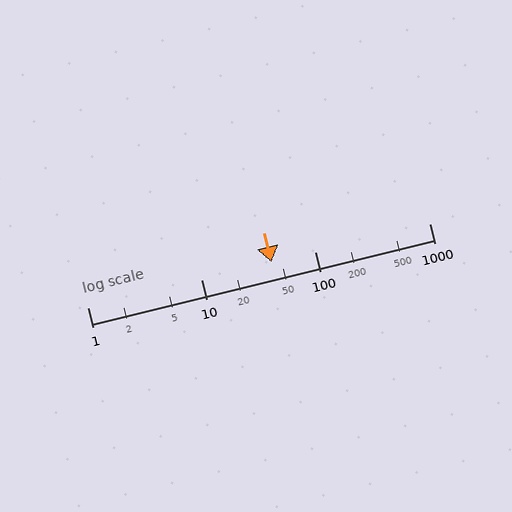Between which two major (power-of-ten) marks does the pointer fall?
The pointer is between 10 and 100.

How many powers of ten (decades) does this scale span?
The scale spans 3 decades, from 1 to 1000.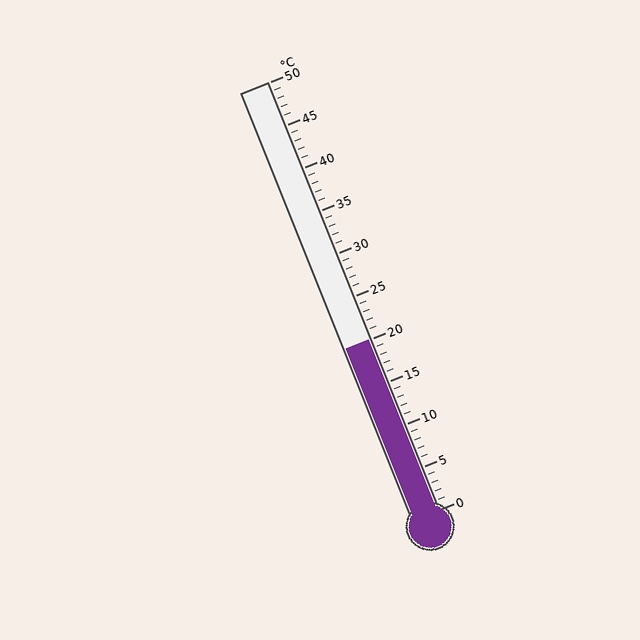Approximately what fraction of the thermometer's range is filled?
The thermometer is filled to approximately 40% of its range.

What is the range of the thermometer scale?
The thermometer scale ranges from 0°C to 50°C.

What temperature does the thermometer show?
The thermometer shows approximately 20°C.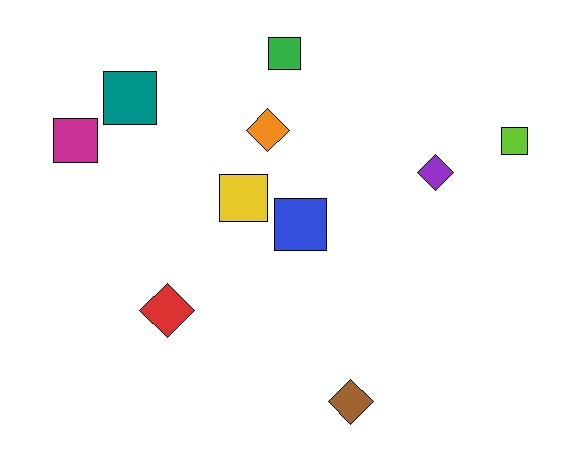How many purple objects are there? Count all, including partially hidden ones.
There is 1 purple object.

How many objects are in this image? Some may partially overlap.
There are 10 objects.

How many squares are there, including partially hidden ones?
There are 6 squares.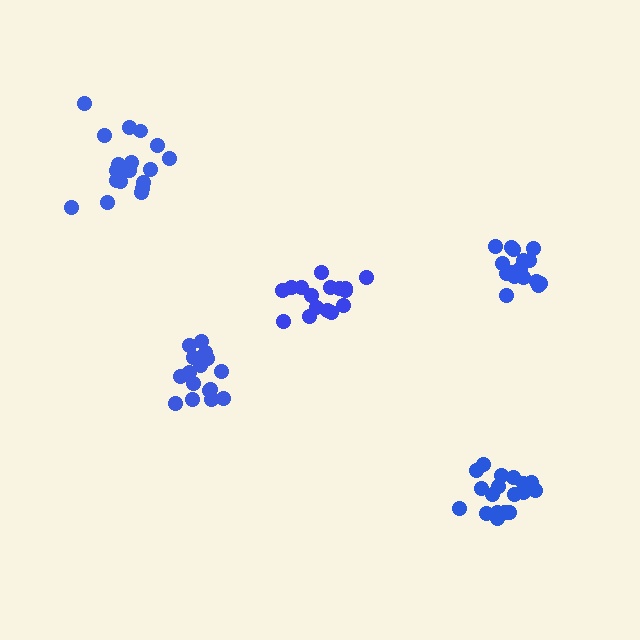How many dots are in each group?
Group 1: 16 dots, Group 2: 18 dots, Group 3: 16 dots, Group 4: 18 dots, Group 5: 16 dots (84 total).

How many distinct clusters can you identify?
There are 5 distinct clusters.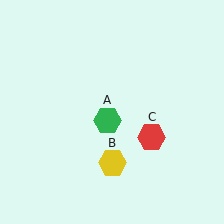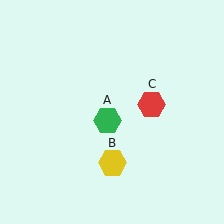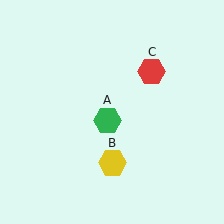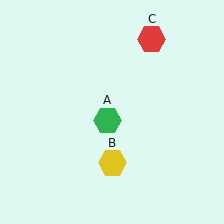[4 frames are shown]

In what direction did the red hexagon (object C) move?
The red hexagon (object C) moved up.